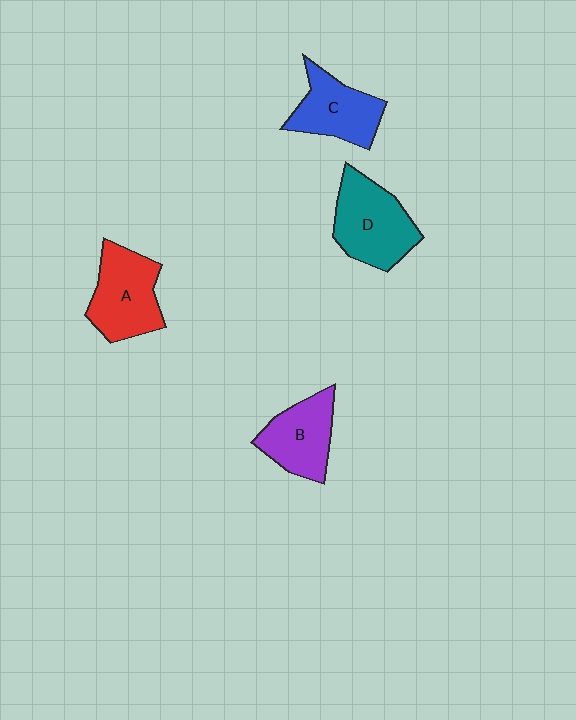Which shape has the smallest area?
Shape C (blue).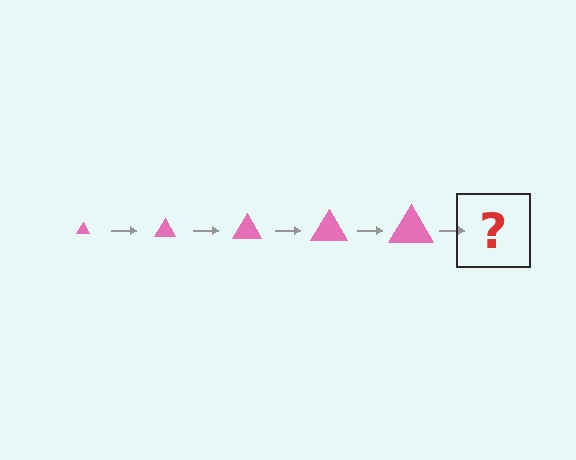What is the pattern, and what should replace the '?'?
The pattern is that the triangle gets progressively larger each step. The '?' should be a pink triangle, larger than the previous one.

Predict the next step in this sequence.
The next step is a pink triangle, larger than the previous one.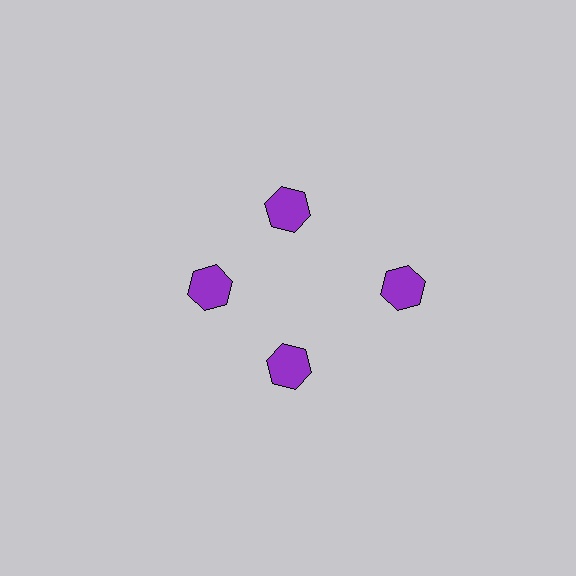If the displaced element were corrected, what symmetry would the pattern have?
It would have 4-fold rotational symmetry — the pattern would map onto itself every 90 degrees.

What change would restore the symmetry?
The symmetry would be restored by moving it inward, back onto the ring so that all 4 hexagons sit at equal angles and equal distance from the center.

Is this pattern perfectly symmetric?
No. The 4 purple hexagons are arranged in a ring, but one element near the 3 o'clock position is pushed outward from the center, breaking the 4-fold rotational symmetry.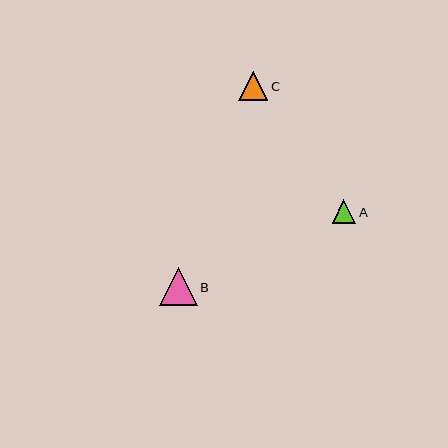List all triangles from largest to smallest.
From largest to smallest: B, C, A.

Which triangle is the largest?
Triangle B is the largest with a size of approximately 38 pixels.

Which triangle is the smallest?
Triangle A is the smallest with a size of approximately 23 pixels.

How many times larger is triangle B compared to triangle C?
Triangle B is approximately 1.3 times the size of triangle C.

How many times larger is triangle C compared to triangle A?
Triangle C is approximately 1.2 times the size of triangle A.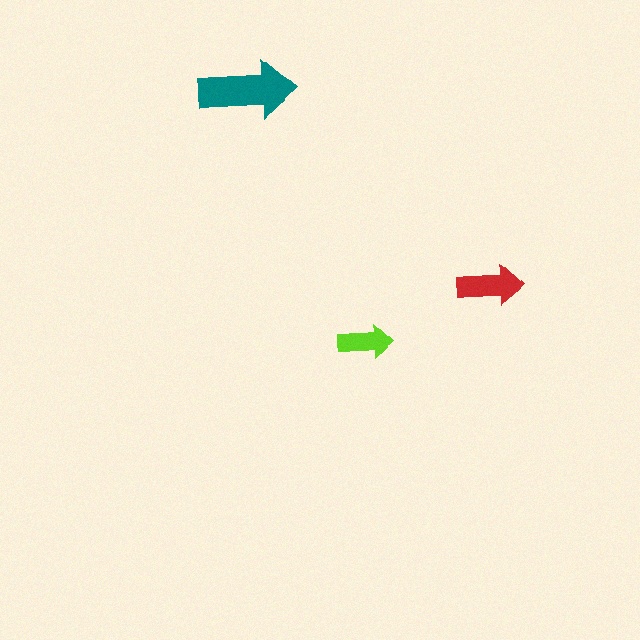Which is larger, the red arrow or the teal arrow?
The teal one.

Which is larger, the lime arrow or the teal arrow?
The teal one.